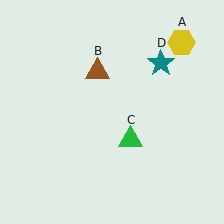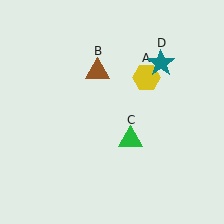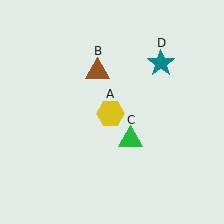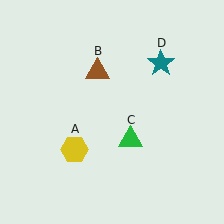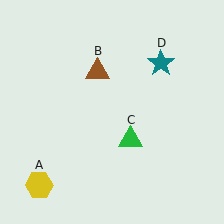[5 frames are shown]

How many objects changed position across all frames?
1 object changed position: yellow hexagon (object A).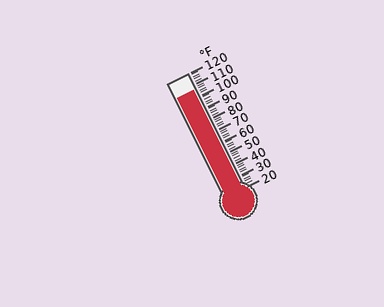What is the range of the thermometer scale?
The thermometer scale ranges from 20°F to 120°F.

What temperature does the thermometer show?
The thermometer shows approximately 106°F.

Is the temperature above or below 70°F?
The temperature is above 70°F.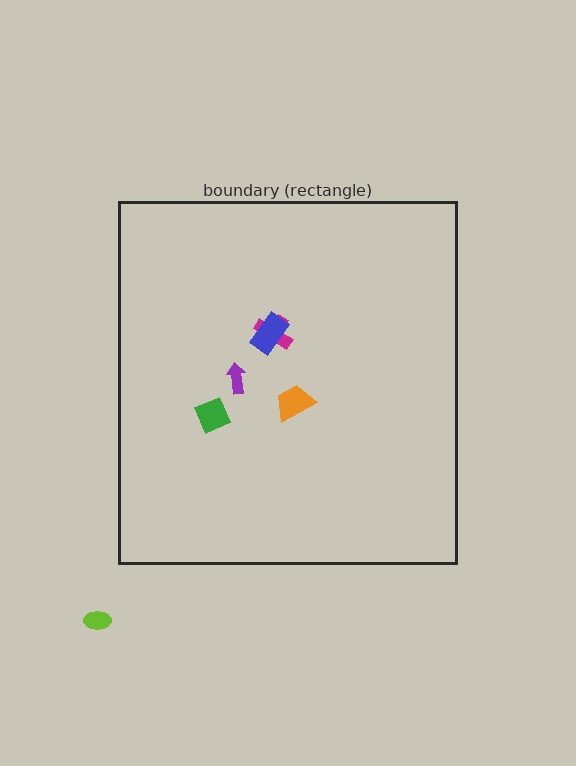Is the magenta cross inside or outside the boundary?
Inside.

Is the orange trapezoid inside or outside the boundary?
Inside.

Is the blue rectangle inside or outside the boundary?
Inside.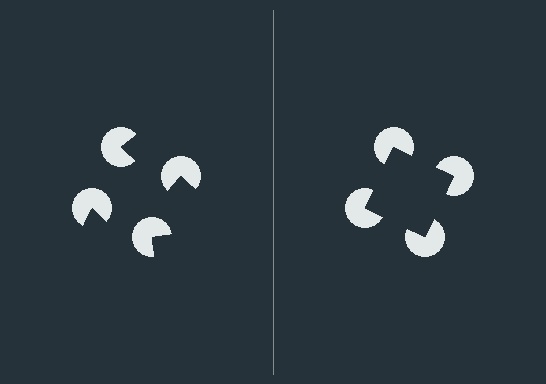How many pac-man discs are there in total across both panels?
8 — 4 on each side.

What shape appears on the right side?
An illusory square.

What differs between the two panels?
The pac-man discs are positioned identically on both sides; only the wedge orientations differ. On the right they align to a square; on the left they are misaligned.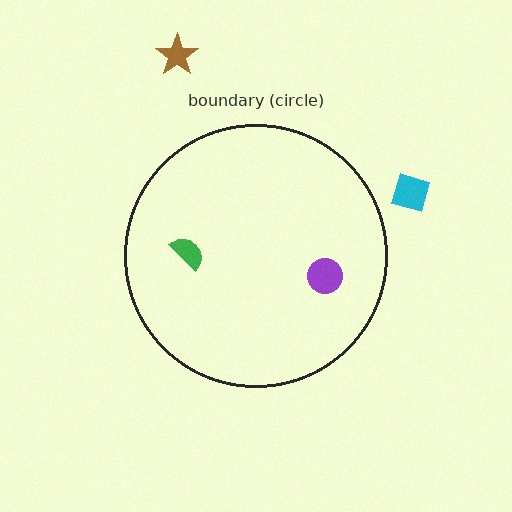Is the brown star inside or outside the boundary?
Outside.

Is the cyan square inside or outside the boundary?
Outside.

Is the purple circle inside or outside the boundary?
Inside.